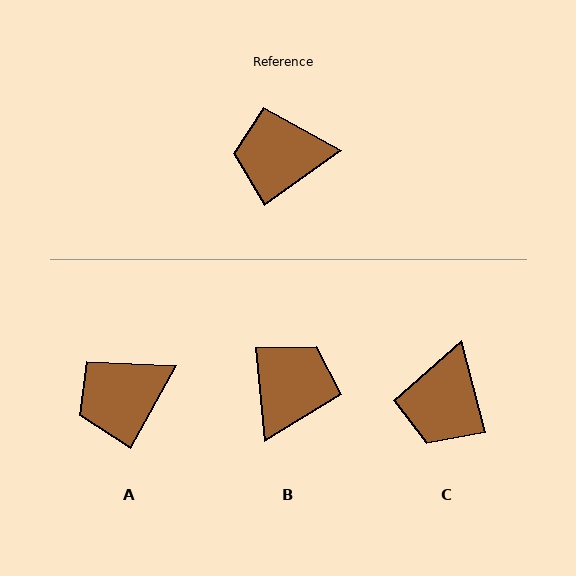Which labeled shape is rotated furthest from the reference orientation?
B, about 119 degrees away.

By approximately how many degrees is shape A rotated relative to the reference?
Approximately 26 degrees counter-clockwise.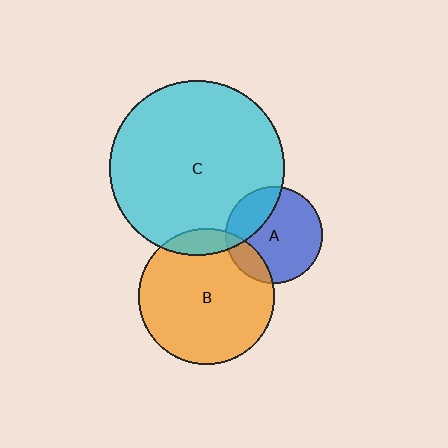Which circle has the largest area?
Circle C (cyan).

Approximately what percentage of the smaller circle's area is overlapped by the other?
Approximately 25%.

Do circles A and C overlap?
Yes.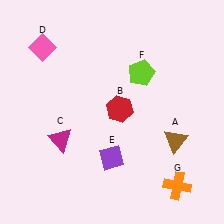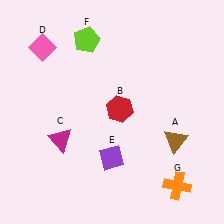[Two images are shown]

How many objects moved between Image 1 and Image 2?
1 object moved between the two images.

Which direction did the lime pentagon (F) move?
The lime pentagon (F) moved left.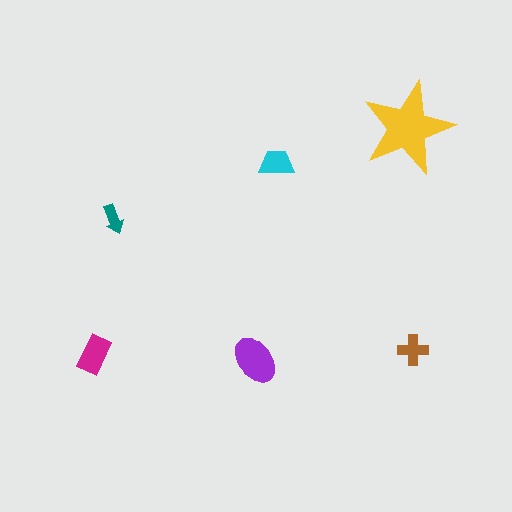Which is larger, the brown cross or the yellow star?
The yellow star.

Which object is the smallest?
The teal arrow.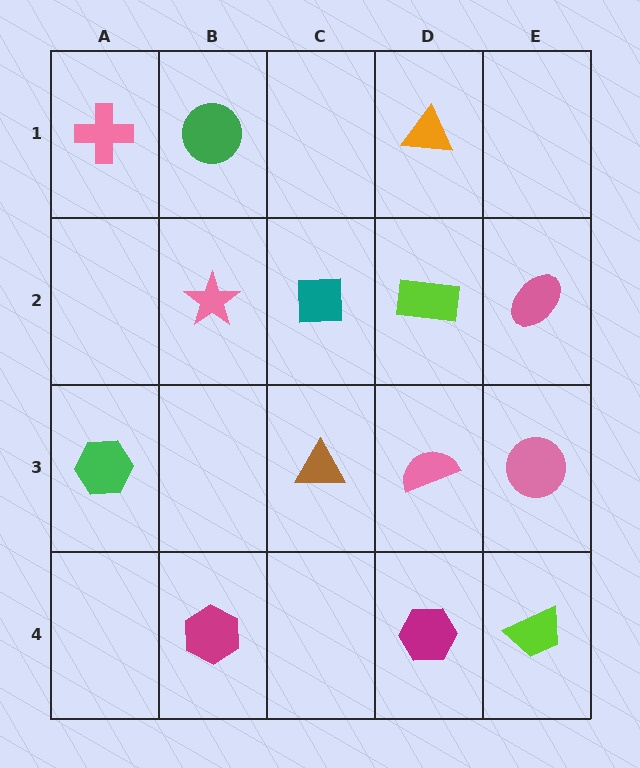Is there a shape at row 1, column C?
No, that cell is empty.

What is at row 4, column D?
A magenta hexagon.